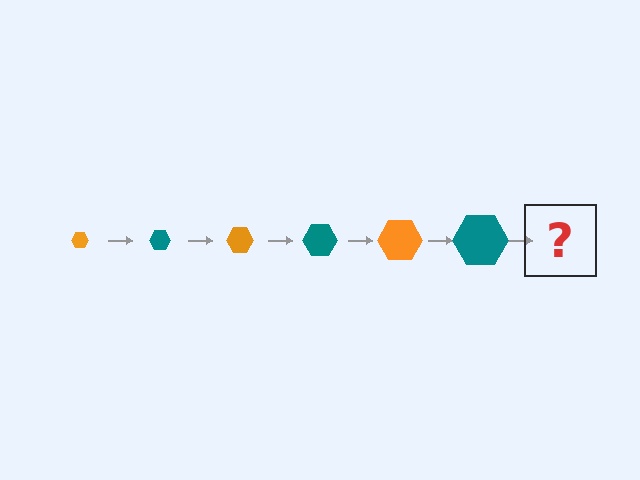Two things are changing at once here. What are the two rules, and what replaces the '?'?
The two rules are that the hexagon grows larger each step and the color cycles through orange and teal. The '?' should be an orange hexagon, larger than the previous one.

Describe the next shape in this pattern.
It should be an orange hexagon, larger than the previous one.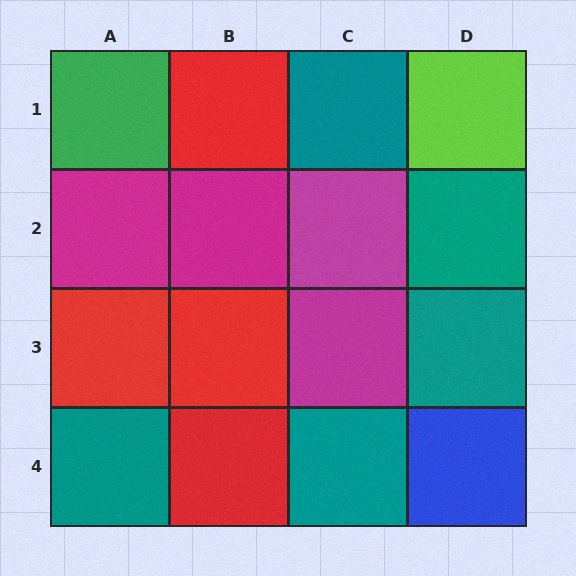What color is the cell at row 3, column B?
Red.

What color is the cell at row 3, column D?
Teal.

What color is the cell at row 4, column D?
Blue.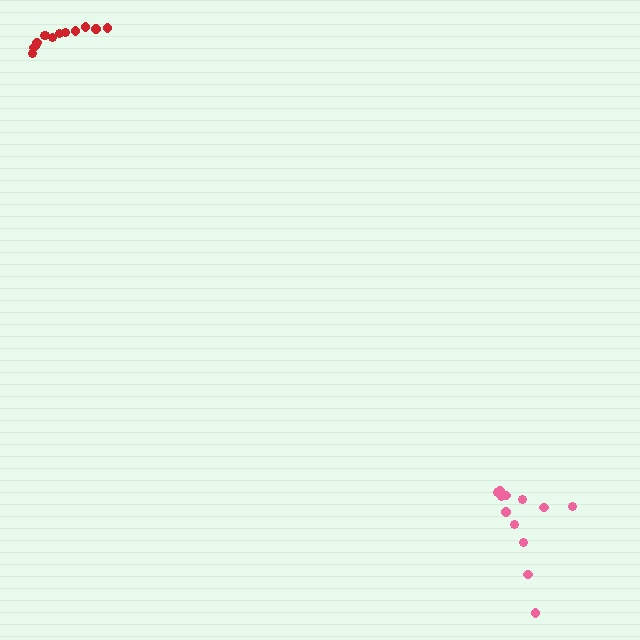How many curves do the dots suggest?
There are 2 distinct paths.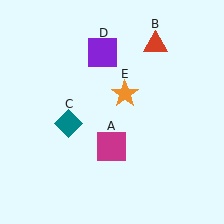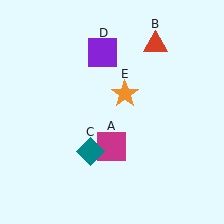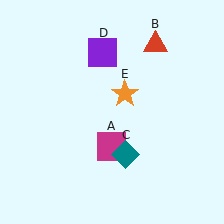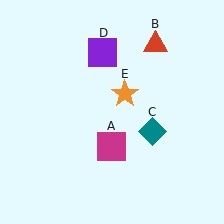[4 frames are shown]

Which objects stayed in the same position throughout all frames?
Magenta square (object A) and red triangle (object B) and purple square (object D) and orange star (object E) remained stationary.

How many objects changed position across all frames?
1 object changed position: teal diamond (object C).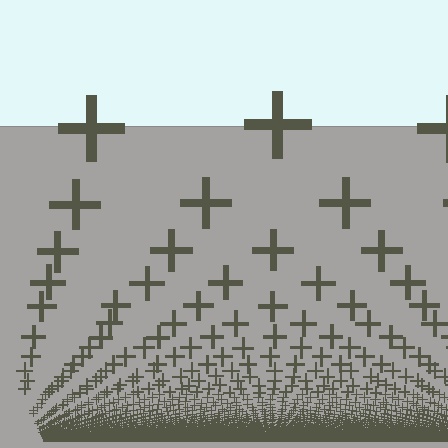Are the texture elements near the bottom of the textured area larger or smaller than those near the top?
Smaller. The gradient is inverted — elements near the bottom are smaller and denser.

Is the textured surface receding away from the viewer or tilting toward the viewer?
The surface appears to tilt toward the viewer. Texture elements get larger and sparser toward the top.